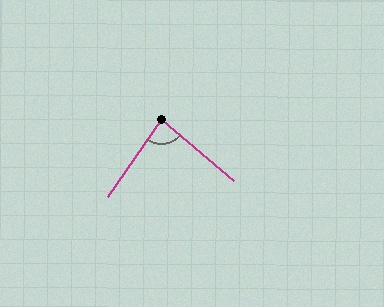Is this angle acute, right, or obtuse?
It is acute.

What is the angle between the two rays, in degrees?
Approximately 84 degrees.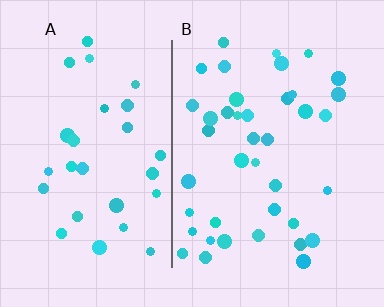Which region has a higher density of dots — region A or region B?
B (the right).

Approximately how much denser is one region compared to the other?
Approximately 1.3× — region B over region A.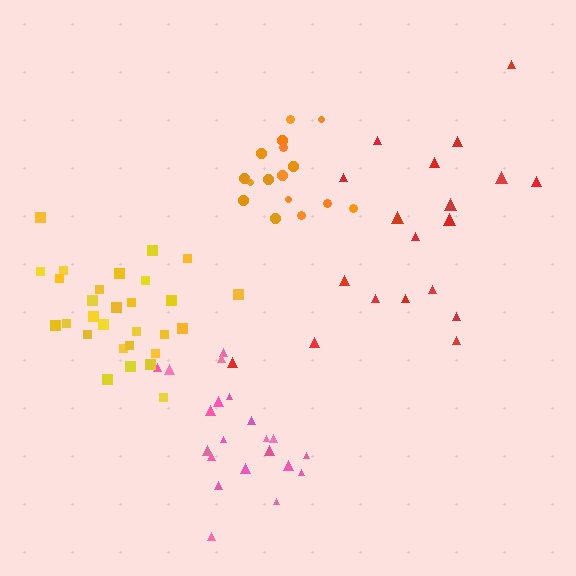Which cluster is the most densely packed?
Orange.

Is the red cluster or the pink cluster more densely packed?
Pink.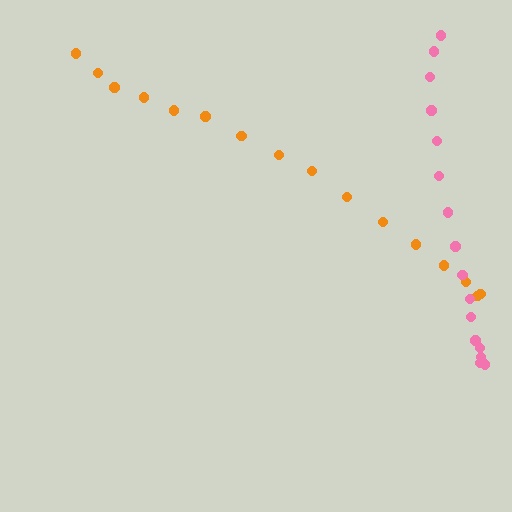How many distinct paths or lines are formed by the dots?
There are 2 distinct paths.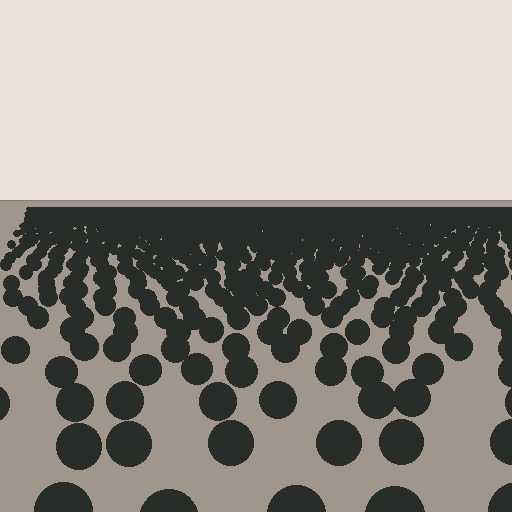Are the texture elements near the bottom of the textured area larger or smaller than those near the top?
Larger. Near the bottom, elements are closer to the viewer and appear at a bigger on-screen size.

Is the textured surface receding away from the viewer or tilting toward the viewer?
The surface is receding away from the viewer. Texture elements get smaller and denser toward the top.